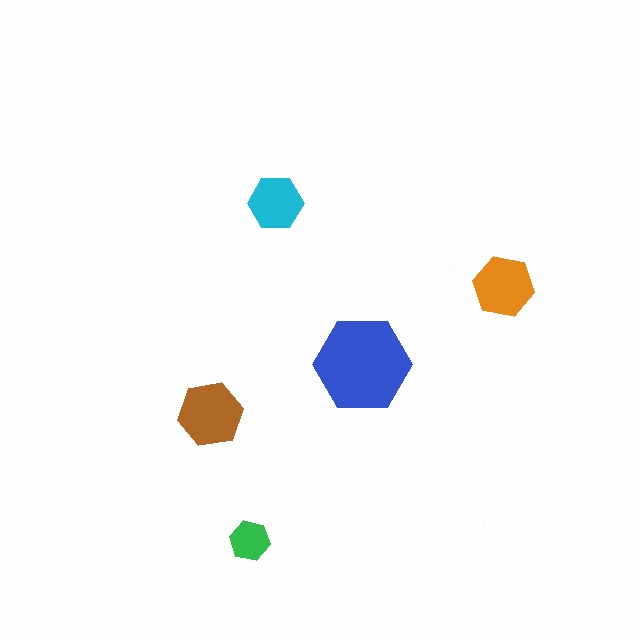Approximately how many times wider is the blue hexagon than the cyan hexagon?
About 1.5 times wider.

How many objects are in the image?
There are 5 objects in the image.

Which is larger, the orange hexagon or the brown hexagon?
The brown one.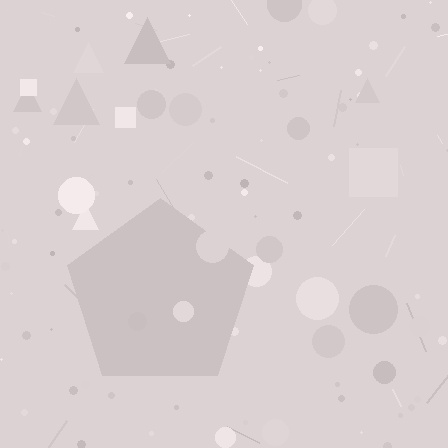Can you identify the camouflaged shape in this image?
The camouflaged shape is a pentagon.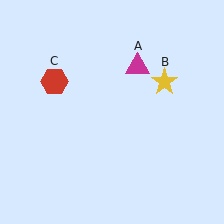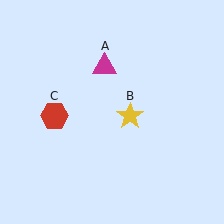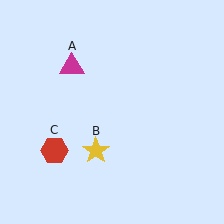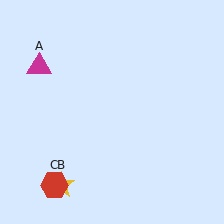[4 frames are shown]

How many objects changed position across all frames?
3 objects changed position: magenta triangle (object A), yellow star (object B), red hexagon (object C).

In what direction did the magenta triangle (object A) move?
The magenta triangle (object A) moved left.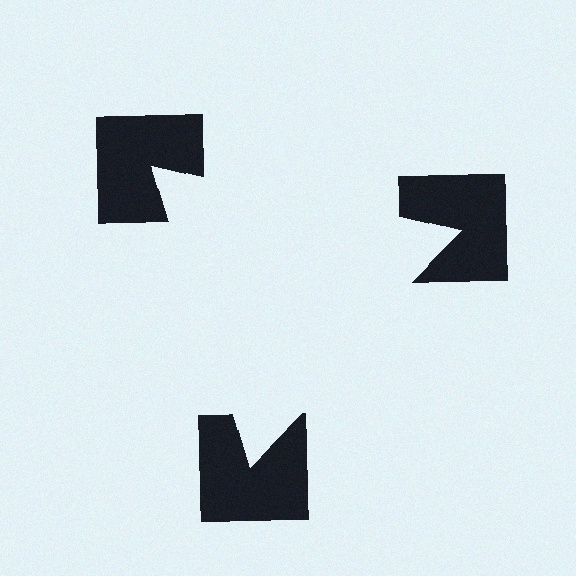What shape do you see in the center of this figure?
An illusory triangle — its edges are inferred from the aligned wedge cuts in the notched squares, not physically drawn.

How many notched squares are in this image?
There are 3 — one at each vertex of the illusory triangle.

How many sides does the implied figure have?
3 sides.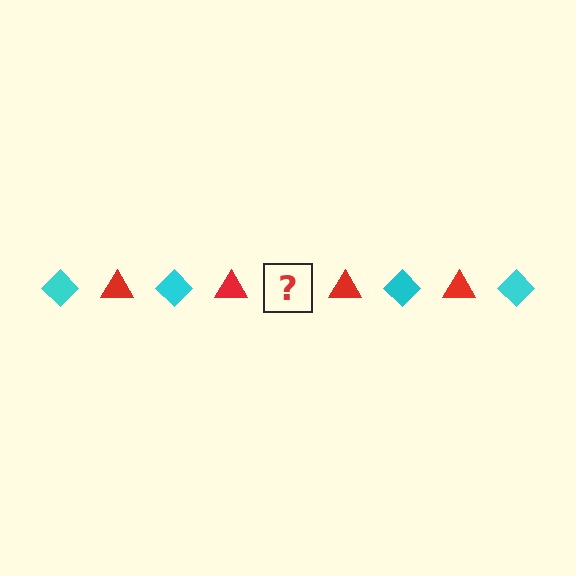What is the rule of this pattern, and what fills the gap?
The rule is that the pattern alternates between cyan diamond and red triangle. The gap should be filled with a cyan diamond.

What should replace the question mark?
The question mark should be replaced with a cyan diamond.